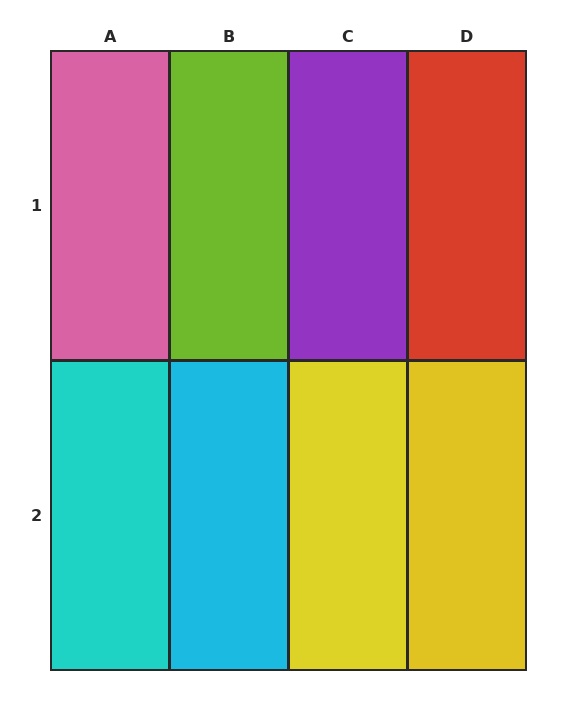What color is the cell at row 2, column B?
Cyan.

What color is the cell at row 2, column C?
Yellow.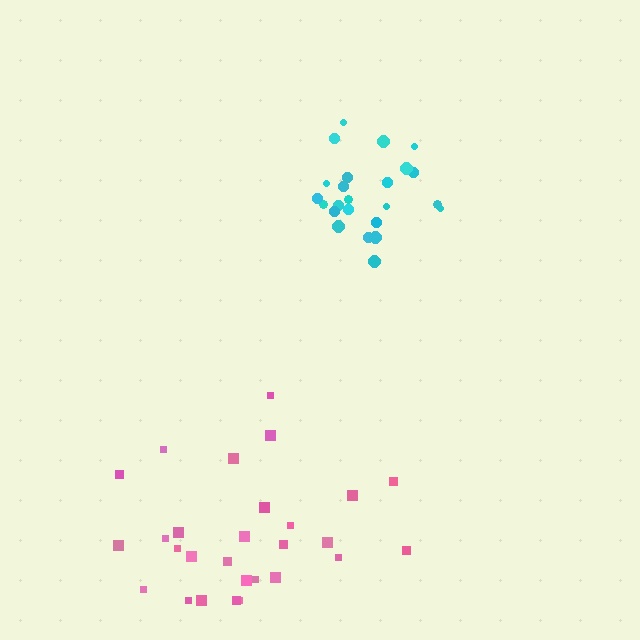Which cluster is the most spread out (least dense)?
Pink.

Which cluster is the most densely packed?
Cyan.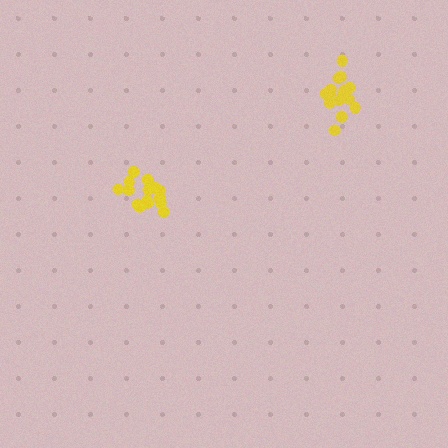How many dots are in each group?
Group 1: 15 dots, Group 2: 15 dots (30 total).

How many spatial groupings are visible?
There are 2 spatial groupings.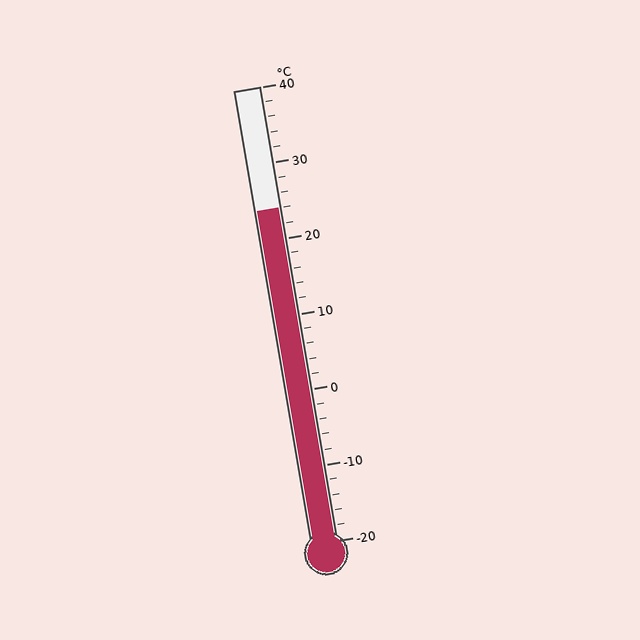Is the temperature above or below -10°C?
The temperature is above -10°C.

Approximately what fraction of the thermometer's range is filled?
The thermometer is filled to approximately 75% of its range.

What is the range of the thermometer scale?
The thermometer scale ranges from -20°C to 40°C.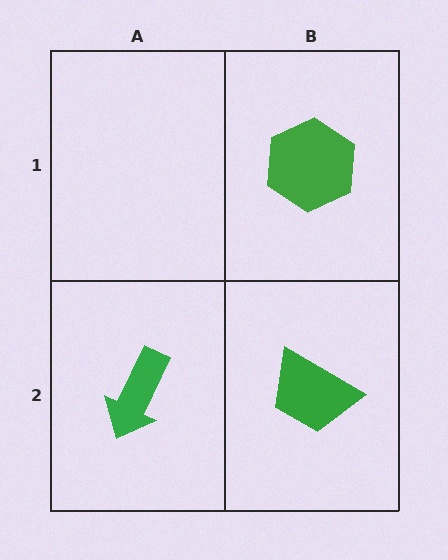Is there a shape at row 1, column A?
No, that cell is empty.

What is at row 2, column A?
A green arrow.